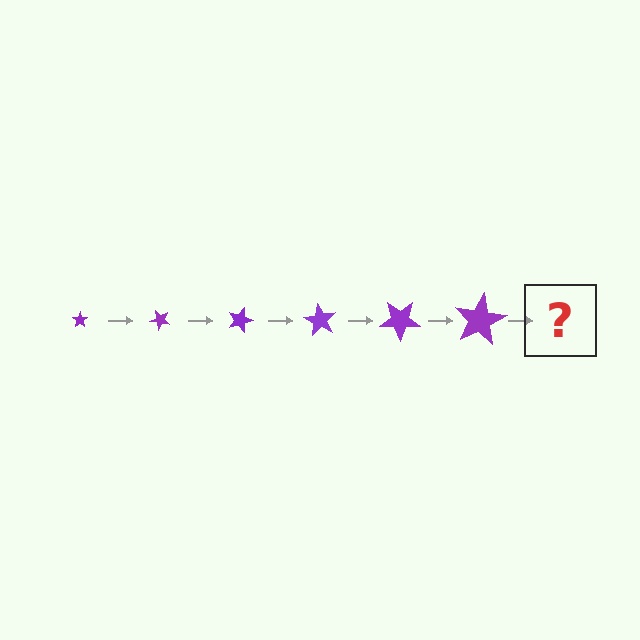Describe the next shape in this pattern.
It should be a star, larger than the previous one and rotated 270 degrees from the start.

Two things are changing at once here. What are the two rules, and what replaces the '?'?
The two rules are that the star grows larger each step and it rotates 45 degrees each step. The '?' should be a star, larger than the previous one and rotated 270 degrees from the start.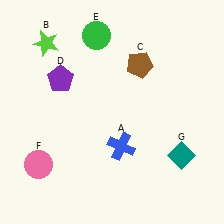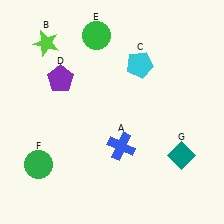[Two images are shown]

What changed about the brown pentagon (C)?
In Image 1, C is brown. In Image 2, it changed to cyan.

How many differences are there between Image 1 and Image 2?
There are 2 differences between the two images.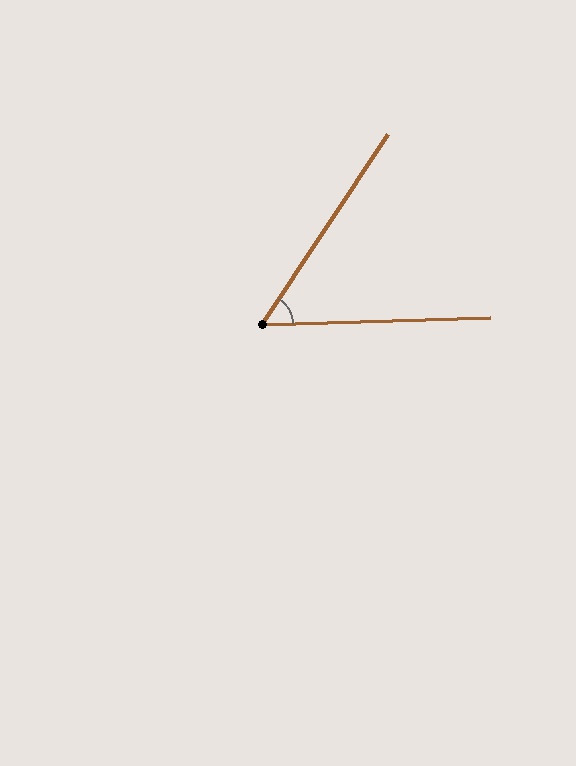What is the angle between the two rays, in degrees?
Approximately 55 degrees.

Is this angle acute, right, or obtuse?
It is acute.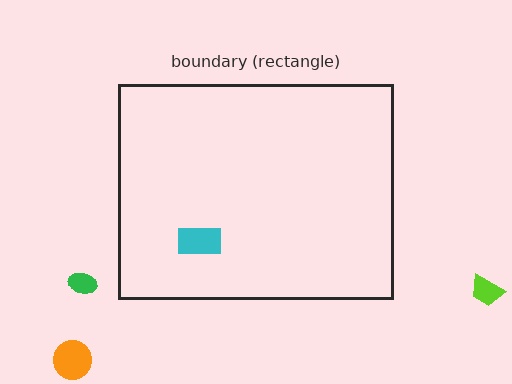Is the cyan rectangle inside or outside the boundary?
Inside.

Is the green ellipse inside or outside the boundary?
Outside.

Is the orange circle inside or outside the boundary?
Outside.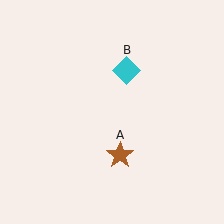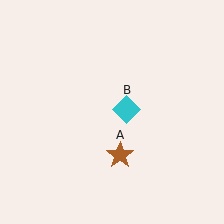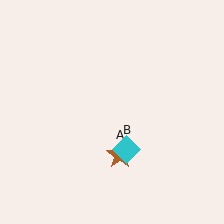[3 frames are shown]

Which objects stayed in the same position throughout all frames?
Brown star (object A) remained stationary.